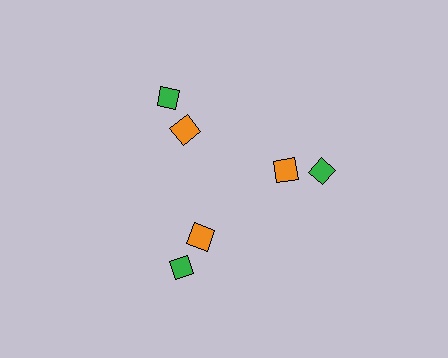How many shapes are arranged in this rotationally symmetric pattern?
There are 6 shapes, arranged in 3 groups of 2.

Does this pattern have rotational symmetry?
Yes, this pattern has 3-fold rotational symmetry. It looks the same after rotating 120 degrees around the center.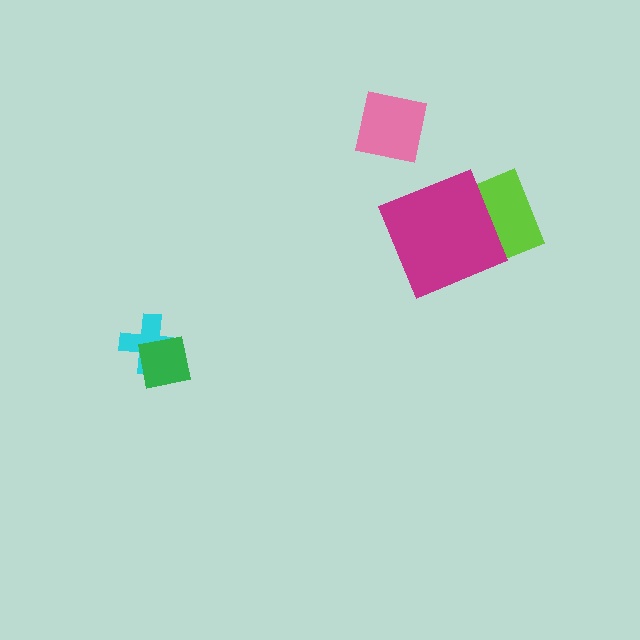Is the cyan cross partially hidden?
Yes, it is partially covered by another shape.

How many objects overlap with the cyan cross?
1 object overlaps with the cyan cross.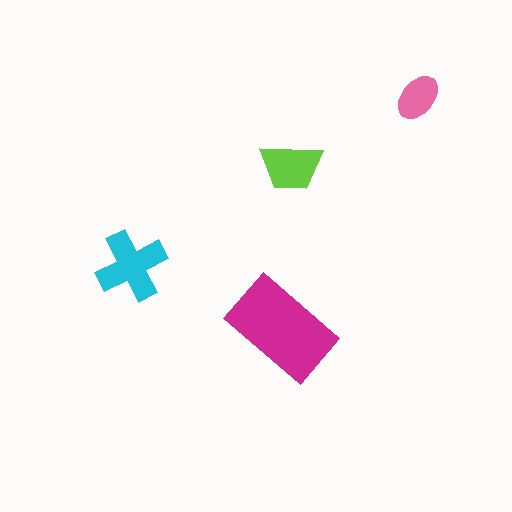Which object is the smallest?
The pink ellipse.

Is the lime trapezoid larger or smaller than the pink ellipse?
Larger.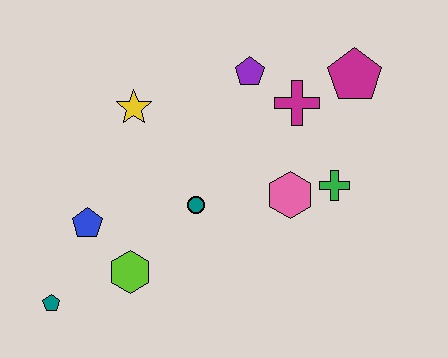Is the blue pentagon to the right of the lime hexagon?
No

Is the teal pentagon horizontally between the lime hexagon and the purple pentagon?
No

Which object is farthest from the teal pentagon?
The magenta pentagon is farthest from the teal pentagon.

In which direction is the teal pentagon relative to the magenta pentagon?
The teal pentagon is to the left of the magenta pentagon.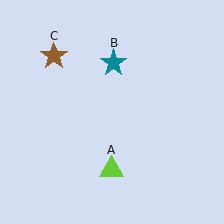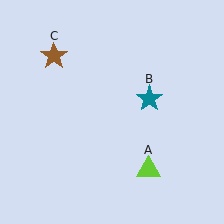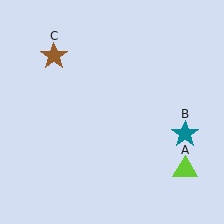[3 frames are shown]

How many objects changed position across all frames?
2 objects changed position: lime triangle (object A), teal star (object B).